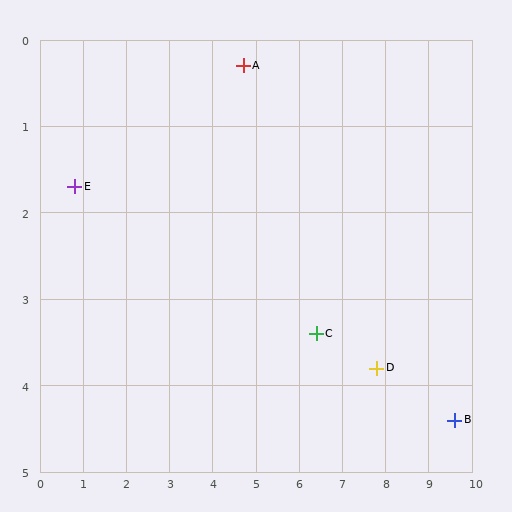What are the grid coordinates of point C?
Point C is at approximately (6.4, 3.4).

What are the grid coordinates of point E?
Point E is at approximately (0.8, 1.7).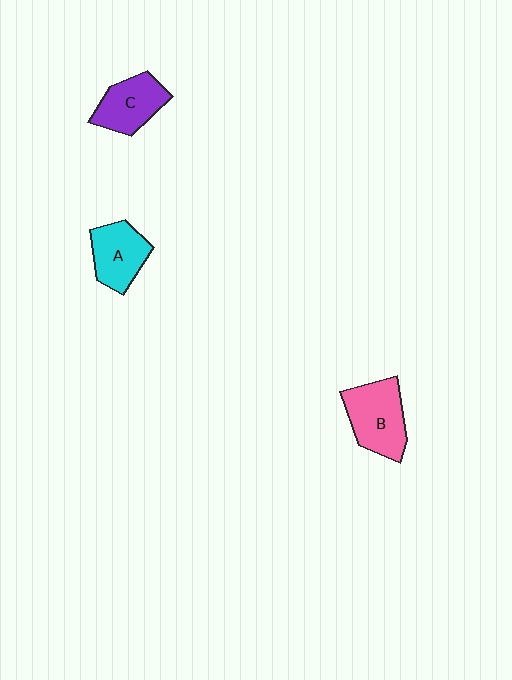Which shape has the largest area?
Shape B (pink).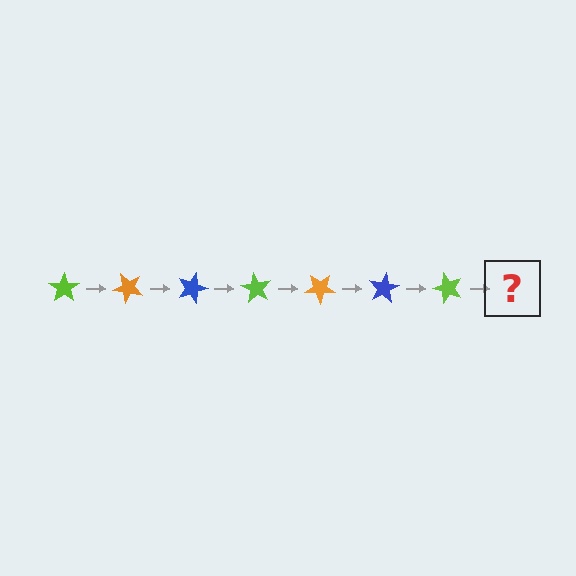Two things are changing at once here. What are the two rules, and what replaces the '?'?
The two rules are that it rotates 45 degrees each step and the color cycles through lime, orange, and blue. The '?' should be an orange star, rotated 315 degrees from the start.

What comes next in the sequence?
The next element should be an orange star, rotated 315 degrees from the start.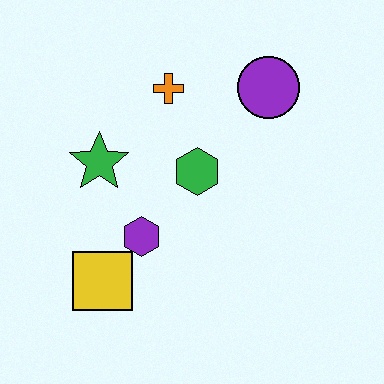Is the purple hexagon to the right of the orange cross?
No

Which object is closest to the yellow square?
The purple hexagon is closest to the yellow square.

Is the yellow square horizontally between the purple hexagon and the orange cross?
No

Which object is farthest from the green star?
The purple circle is farthest from the green star.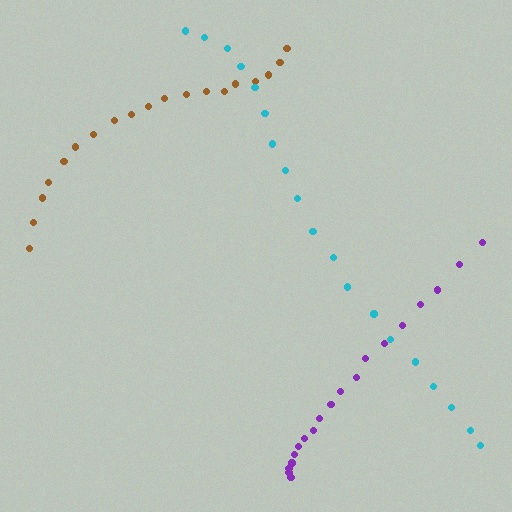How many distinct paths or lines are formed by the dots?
There are 3 distinct paths.